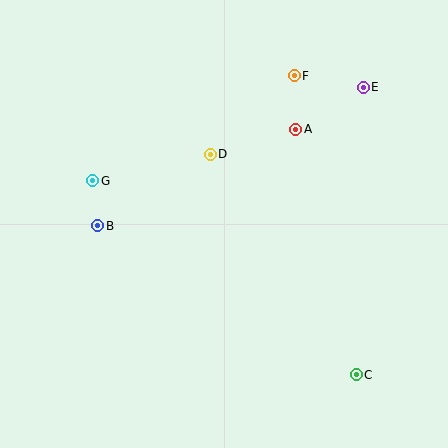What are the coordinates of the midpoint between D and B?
The midpoint between D and B is at (154, 190).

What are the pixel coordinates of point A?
Point A is at (296, 129).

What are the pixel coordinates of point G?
Point G is at (93, 181).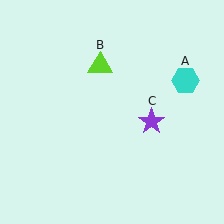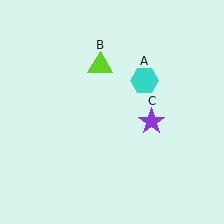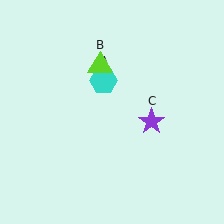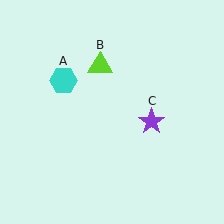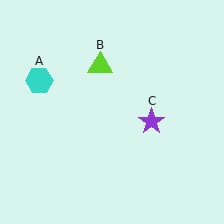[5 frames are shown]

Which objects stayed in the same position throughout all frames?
Lime triangle (object B) and purple star (object C) remained stationary.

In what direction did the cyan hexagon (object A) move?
The cyan hexagon (object A) moved left.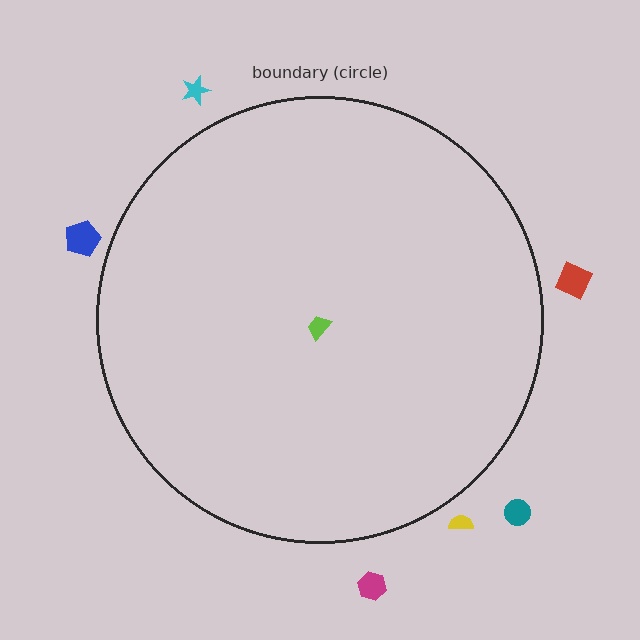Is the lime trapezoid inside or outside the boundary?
Inside.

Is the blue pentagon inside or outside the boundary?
Outside.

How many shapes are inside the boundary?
1 inside, 6 outside.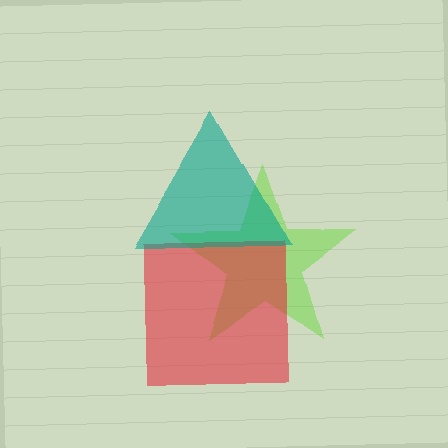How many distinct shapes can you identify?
There are 3 distinct shapes: a lime star, a red square, a teal triangle.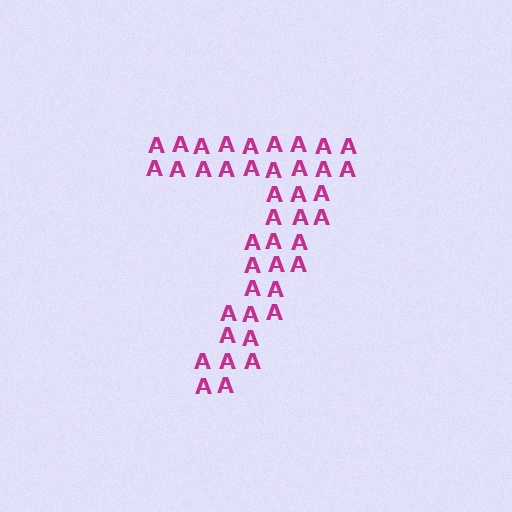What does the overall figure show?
The overall figure shows the digit 7.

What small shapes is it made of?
It is made of small letter A's.